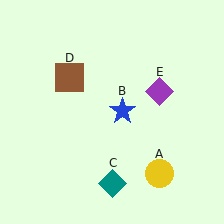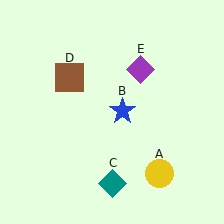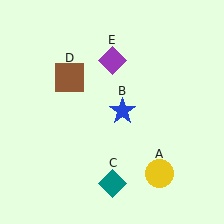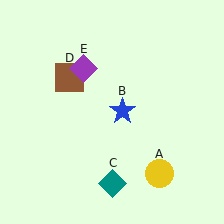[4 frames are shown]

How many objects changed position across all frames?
1 object changed position: purple diamond (object E).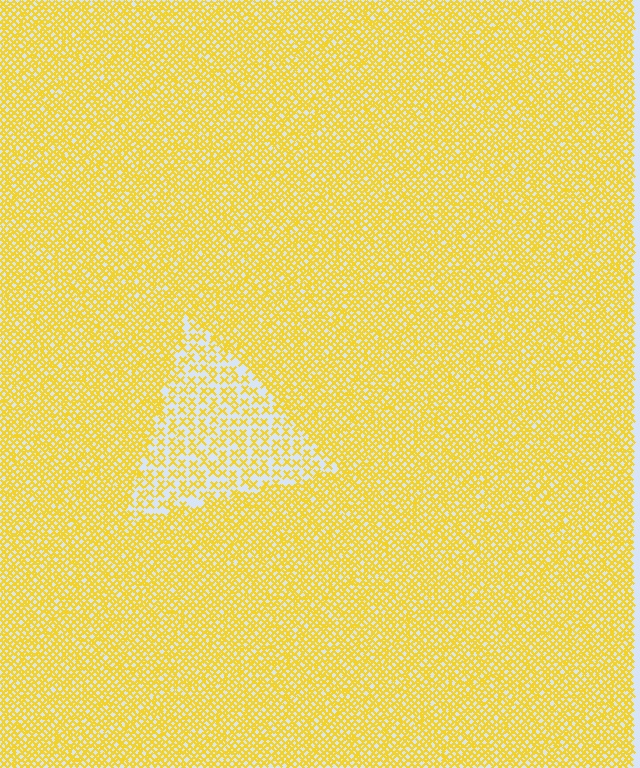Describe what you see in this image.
The image contains small yellow elements arranged at two different densities. A triangle-shaped region is visible where the elements are less densely packed than the surrounding area.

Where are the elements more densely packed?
The elements are more densely packed outside the triangle boundary.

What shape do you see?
I see a triangle.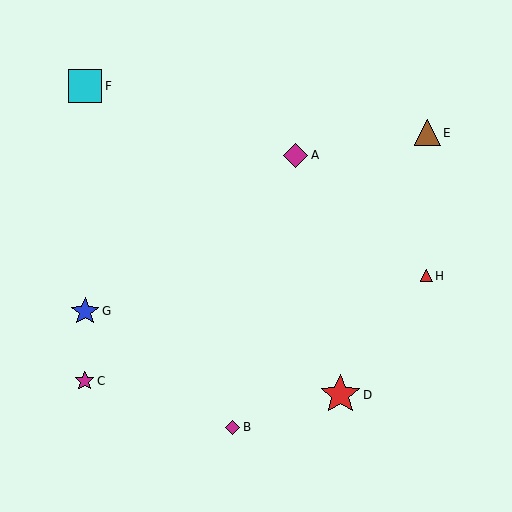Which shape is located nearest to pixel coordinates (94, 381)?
The magenta star (labeled C) at (85, 381) is nearest to that location.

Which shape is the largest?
The red star (labeled D) is the largest.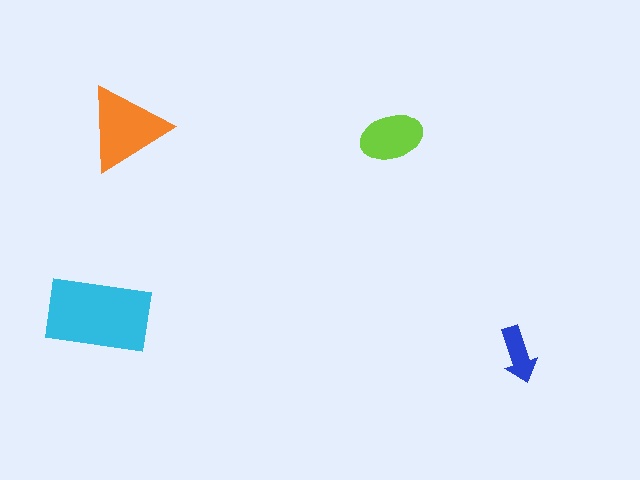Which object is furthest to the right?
The blue arrow is rightmost.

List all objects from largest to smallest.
The cyan rectangle, the orange triangle, the lime ellipse, the blue arrow.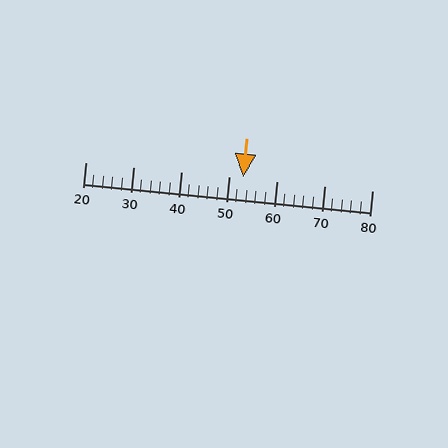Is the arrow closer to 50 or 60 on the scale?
The arrow is closer to 50.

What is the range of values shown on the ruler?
The ruler shows values from 20 to 80.